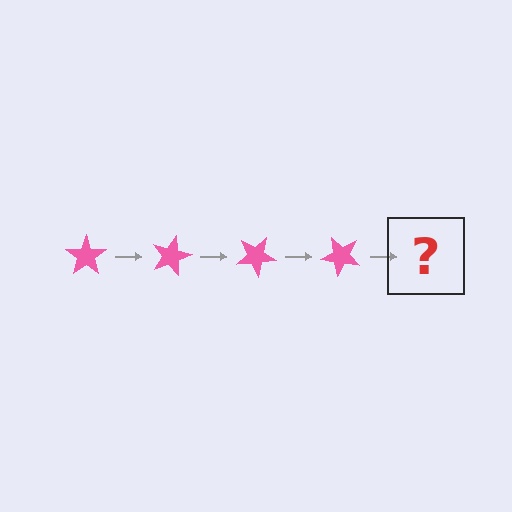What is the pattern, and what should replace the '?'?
The pattern is that the star rotates 15 degrees each step. The '?' should be a pink star rotated 60 degrees.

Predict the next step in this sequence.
The next step is a pink star rotated 60 degrees.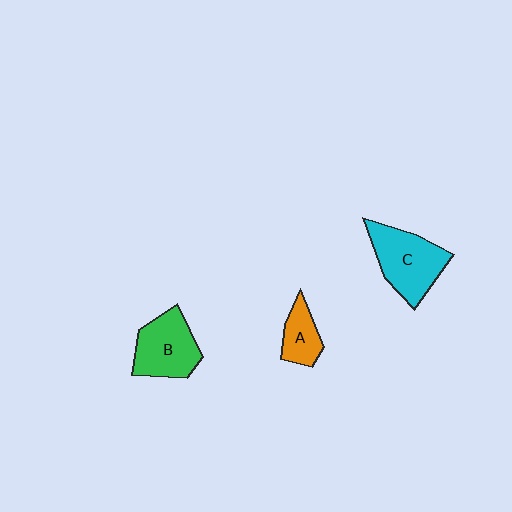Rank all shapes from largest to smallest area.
From largest to smallest: C (cyan), B (green), A (orange).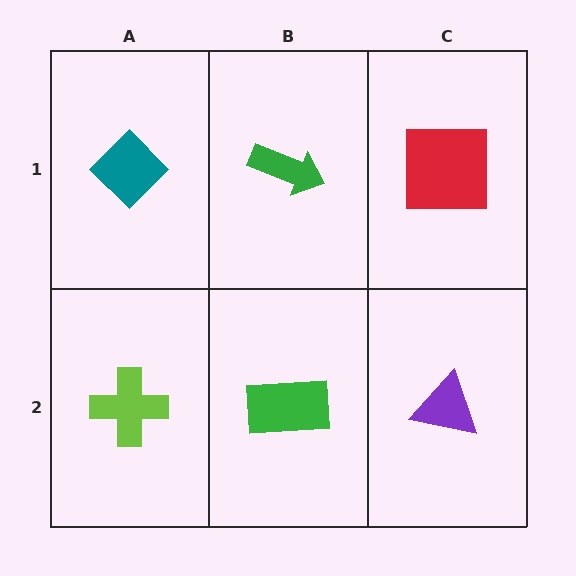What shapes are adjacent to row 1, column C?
A purple triangle (row 2, column C), a green arrow (row 1, column B).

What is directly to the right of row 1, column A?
A green arrow.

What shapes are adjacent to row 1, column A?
A lime cross (row 2, column A), a green arrow (row 1, column B).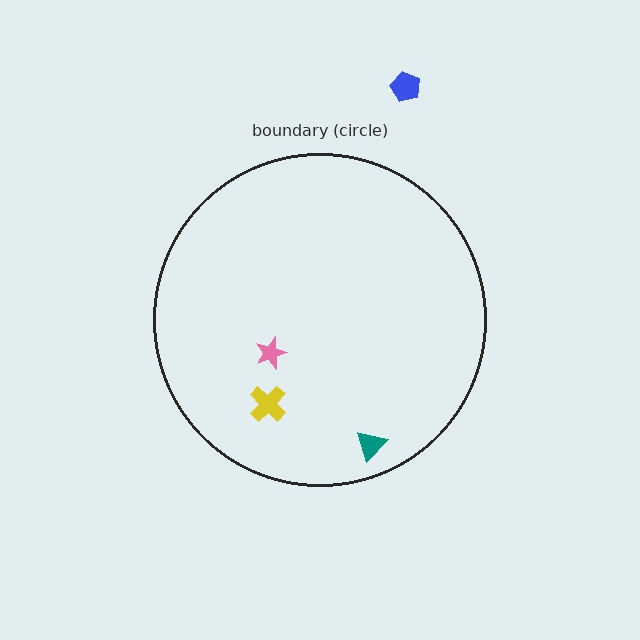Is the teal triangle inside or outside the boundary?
Inside.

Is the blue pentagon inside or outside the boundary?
Outside.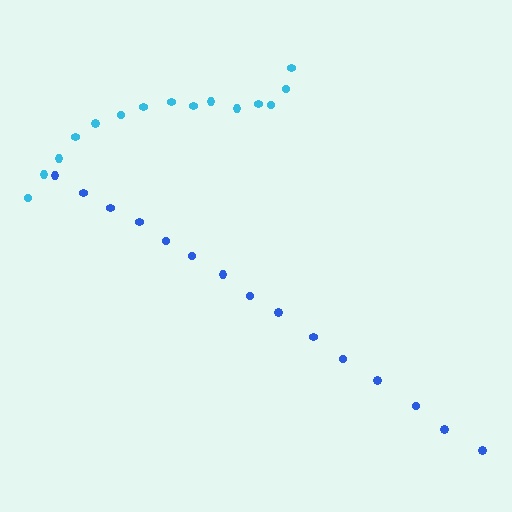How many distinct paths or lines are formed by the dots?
There are 2 distinct paths.